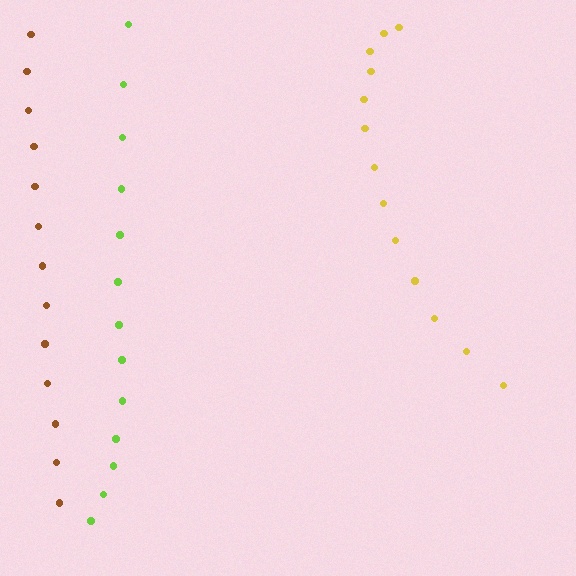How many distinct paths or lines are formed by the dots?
There are 3 distinct paths.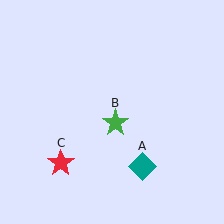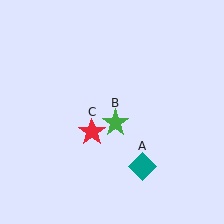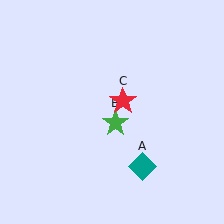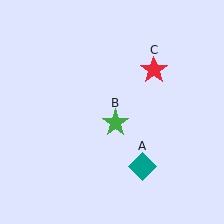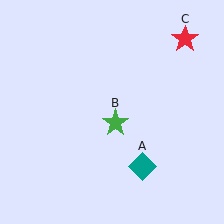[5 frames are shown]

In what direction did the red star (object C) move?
The red star (object C) moved up and to the right.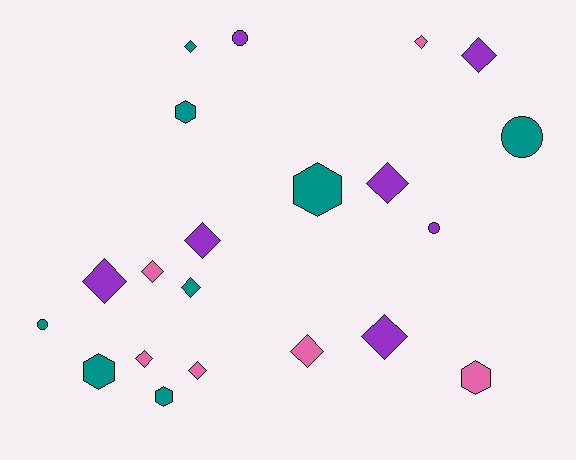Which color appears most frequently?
Teal, with 8 objects.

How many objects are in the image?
There are 21 objects.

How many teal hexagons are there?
There are 4 teal hexagons.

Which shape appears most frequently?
Diamond, with 12 objects.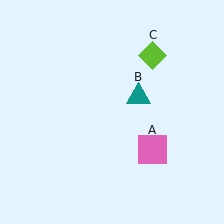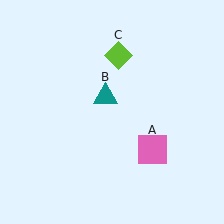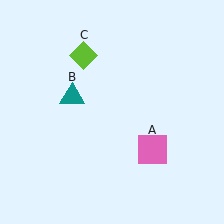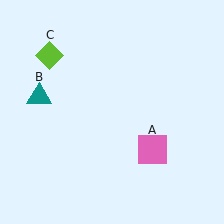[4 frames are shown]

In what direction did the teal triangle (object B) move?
The teal triangle (object B) moved left.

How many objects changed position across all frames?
2 objects changed position: teal triangle (object B), lime diamond (object C).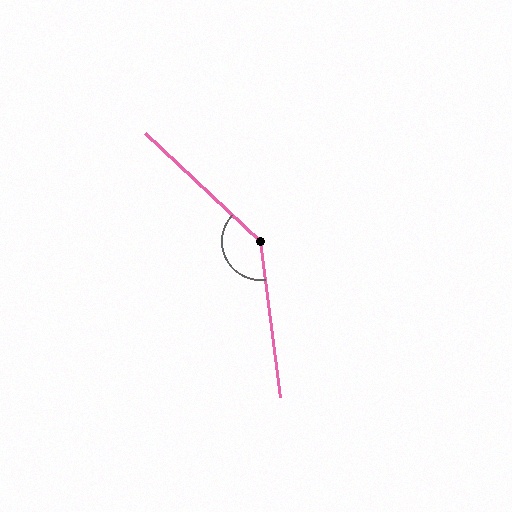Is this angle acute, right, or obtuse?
It is obtuse.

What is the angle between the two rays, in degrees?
Approximately 140 degrees.